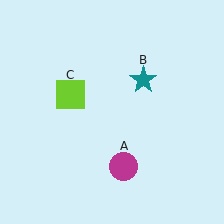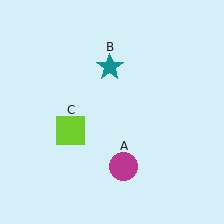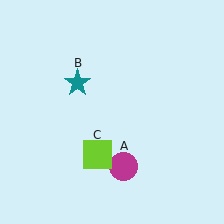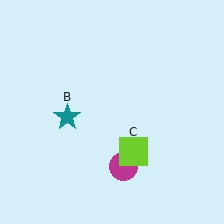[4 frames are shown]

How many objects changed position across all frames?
2 objects changed position: teal star (object B), lime square (object C).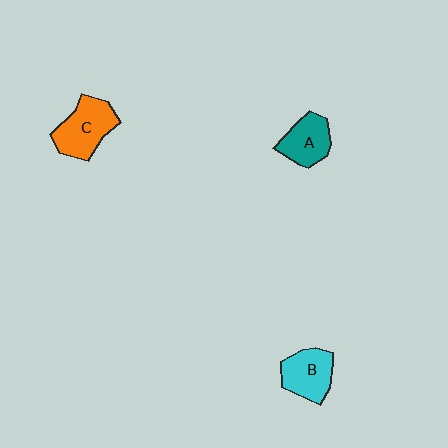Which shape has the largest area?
Shape C (orange).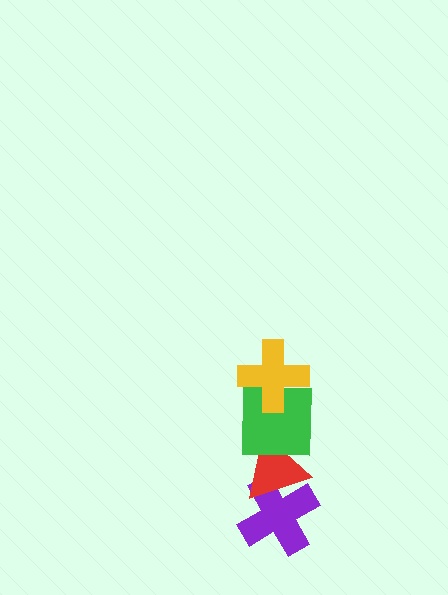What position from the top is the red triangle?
The red triangle is 3rd from the top.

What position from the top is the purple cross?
The purple cross is 4th from the top.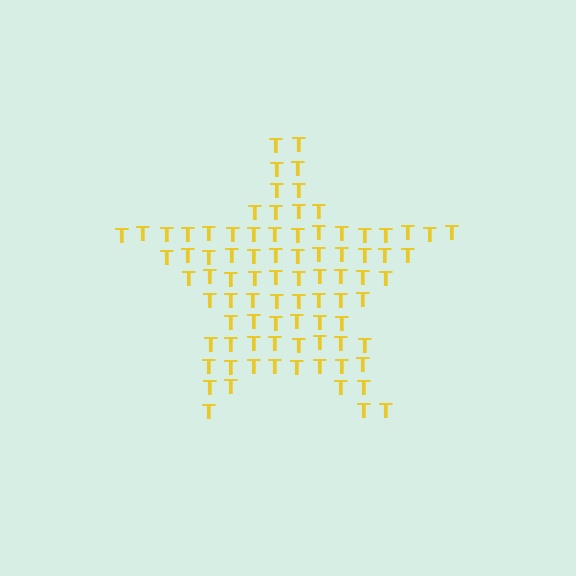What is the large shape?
The large shape is a star.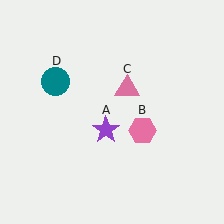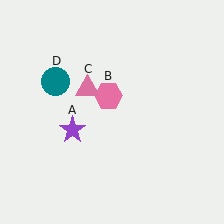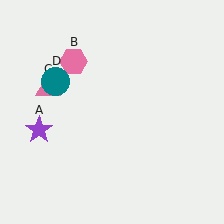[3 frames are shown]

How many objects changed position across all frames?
3 objects changed position: purple star (object A), pink hexagon (object B), pink triangle (object C).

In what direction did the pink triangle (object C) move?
The pink triangle (object C) moved left.